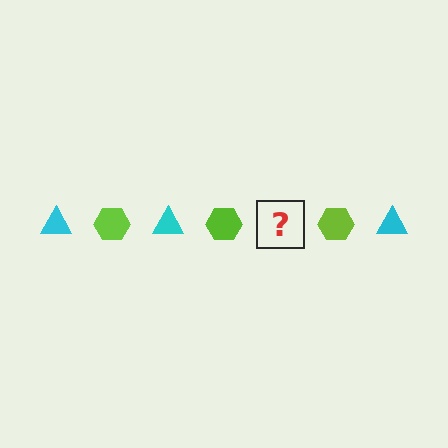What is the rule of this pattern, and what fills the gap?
The rule is that the pattern alternates between cyan triangle and lime hexagon. The gap should be filled with a cyan triangle.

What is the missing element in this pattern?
The missing element is a cyan triangle.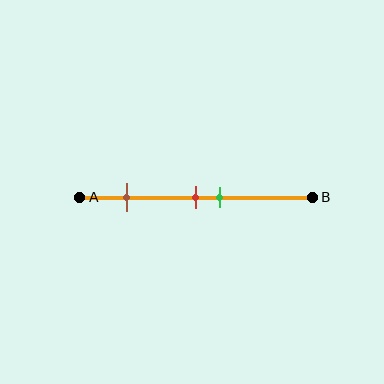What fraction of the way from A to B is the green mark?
The green mark is approximately 60% (0.6) of the way from A to B.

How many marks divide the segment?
There are 3 marks dividing the segment.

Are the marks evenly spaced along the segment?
No, the marks are not evenly spaced.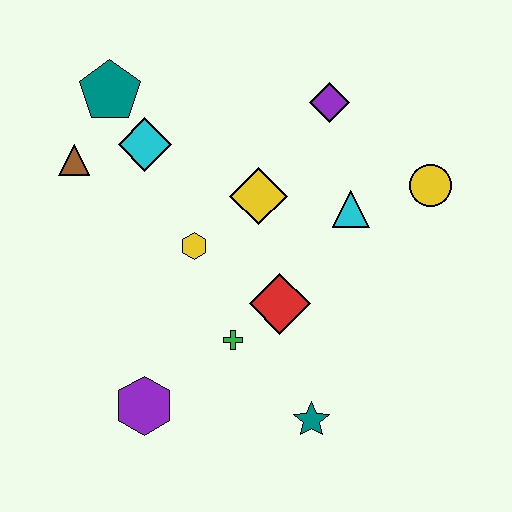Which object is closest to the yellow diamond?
The yellow hexagon is closest to the yellow diamond.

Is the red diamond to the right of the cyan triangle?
No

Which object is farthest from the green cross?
The teal pentagon is farthest from the green cross.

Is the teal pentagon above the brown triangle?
Yes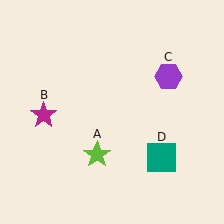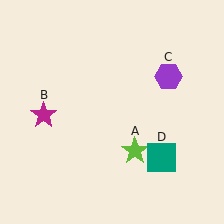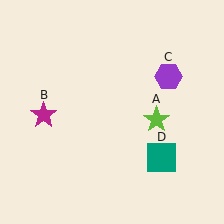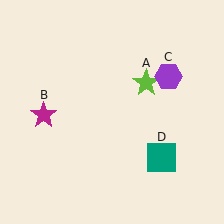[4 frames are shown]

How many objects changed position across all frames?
1 object changed position: lime star (object A).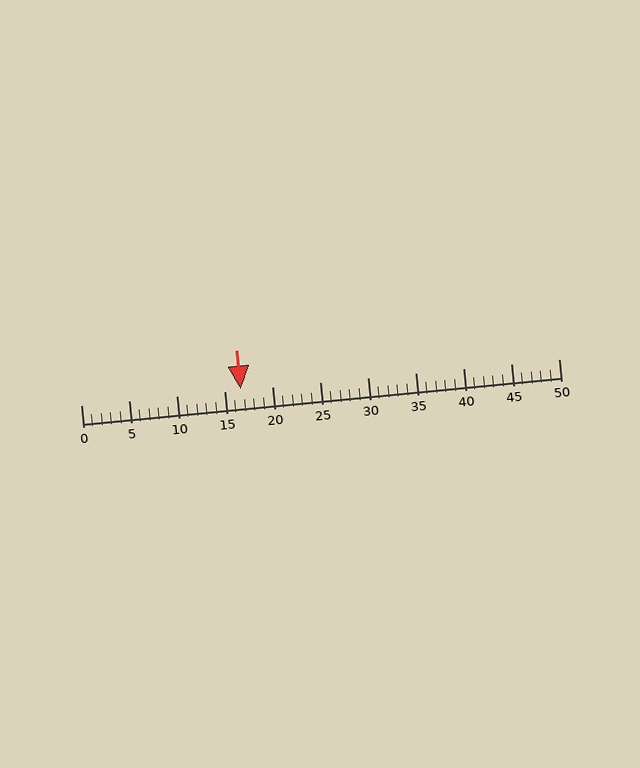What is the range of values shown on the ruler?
The ruler shows values from 0 to 50.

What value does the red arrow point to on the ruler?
The red arrow points to approximately 17.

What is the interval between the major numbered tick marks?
The major tick marks are spaced 5 units apart.